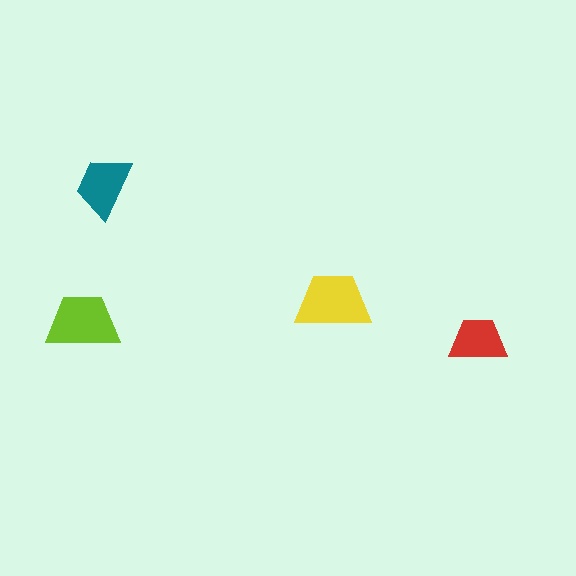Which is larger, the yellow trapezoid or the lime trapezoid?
The yellow one.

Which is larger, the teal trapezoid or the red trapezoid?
The teal one.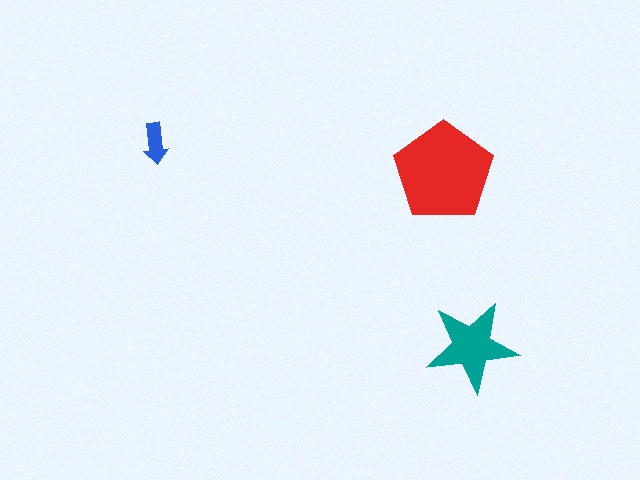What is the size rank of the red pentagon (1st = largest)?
1st.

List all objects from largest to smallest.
The red pentagon, the teal star, the blue arrow.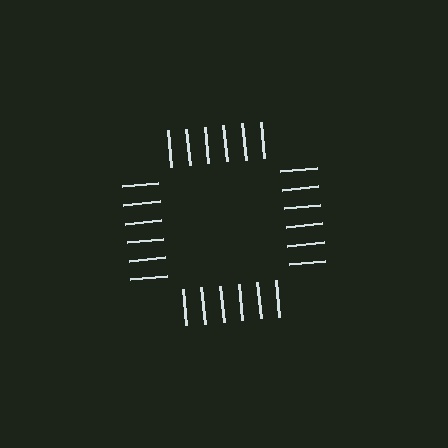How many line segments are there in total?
24 — 6 along each of the 4 edges.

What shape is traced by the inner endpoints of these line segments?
An illusory square — the line segments terminate on its edges but no continuous stroke is drawn.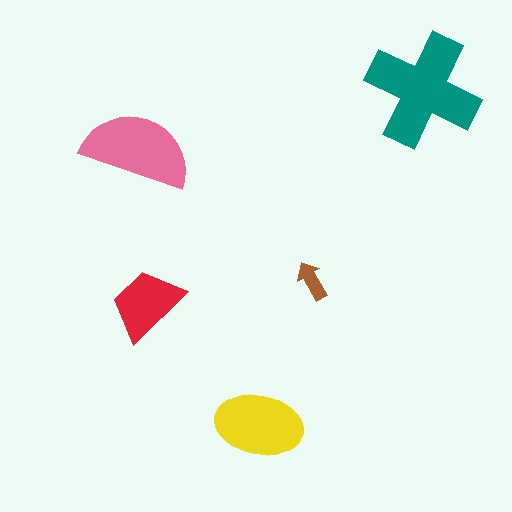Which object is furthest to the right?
The teal cross is rightmost.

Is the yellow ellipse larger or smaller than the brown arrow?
Larger.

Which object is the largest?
The teal cross.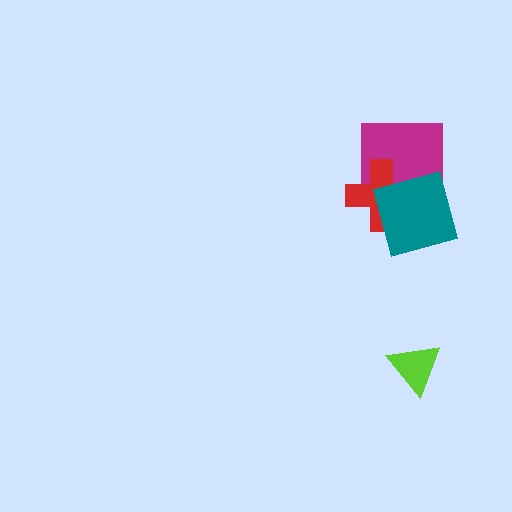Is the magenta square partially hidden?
Yes, it is partially covered by another shape.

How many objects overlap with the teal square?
2 objects overlap with the teal square.